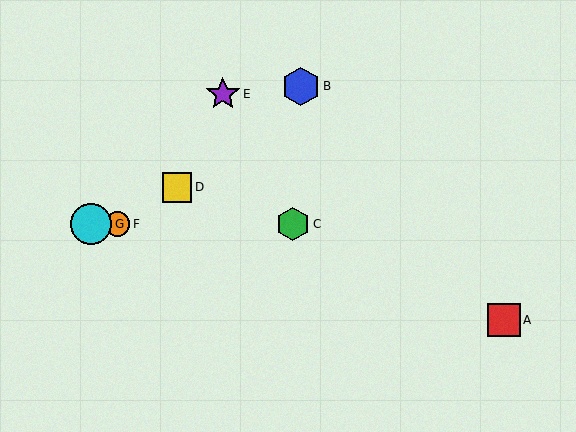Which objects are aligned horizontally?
Objects C, F, G are aligned horizontally.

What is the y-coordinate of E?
Object E is at y≈94.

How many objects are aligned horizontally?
3 objects (C, F, G) are aligned horizontally.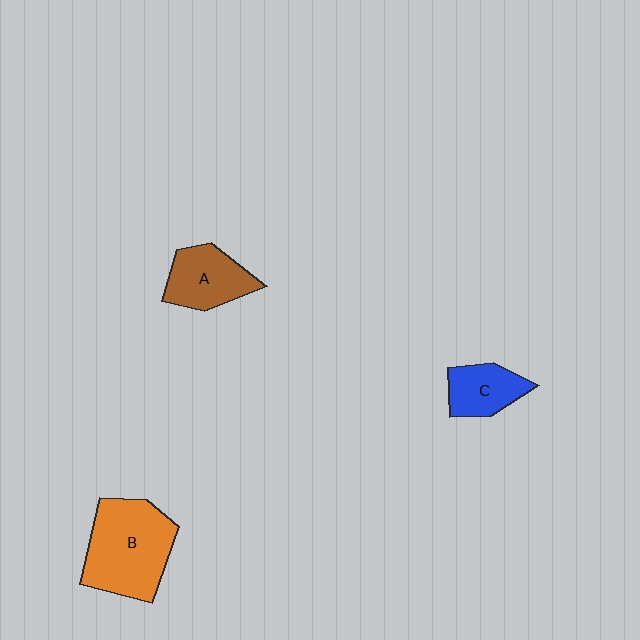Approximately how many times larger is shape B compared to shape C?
Approximately 2.1 times.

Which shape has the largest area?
Shape B (orange).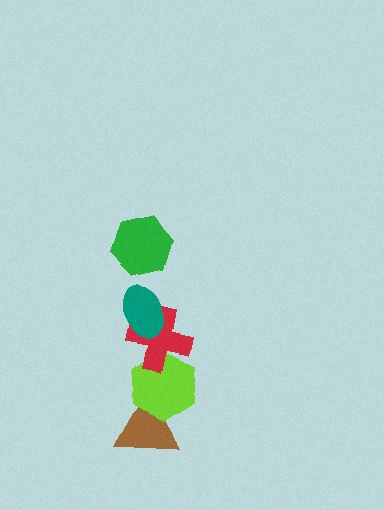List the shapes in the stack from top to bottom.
From top to bottom: the green hexagon, the teal ellipse, the red cross, the lime hexagon, the brown triangle.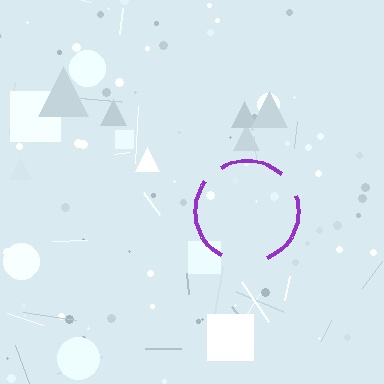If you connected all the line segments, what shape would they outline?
They would outline a circle.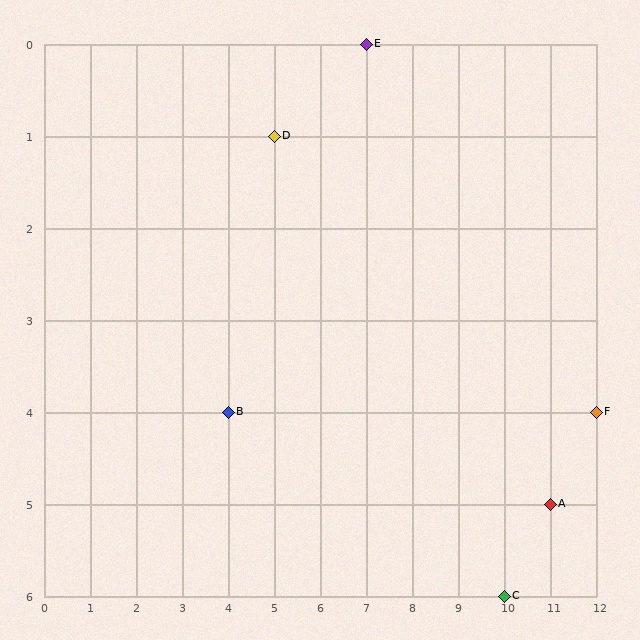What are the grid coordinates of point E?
Point E is at grid coordinates (7, 0).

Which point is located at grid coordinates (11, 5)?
Point A is at (11, 5).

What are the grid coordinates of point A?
Point A is at grid coordinates (11, 5).